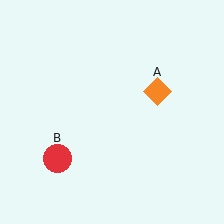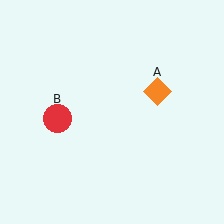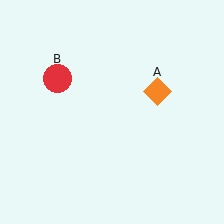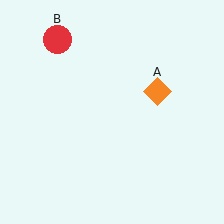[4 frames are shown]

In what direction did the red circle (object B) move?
The red circle (object B) moved up.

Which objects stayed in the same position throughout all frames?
Orange diamond (object A) remained stationary.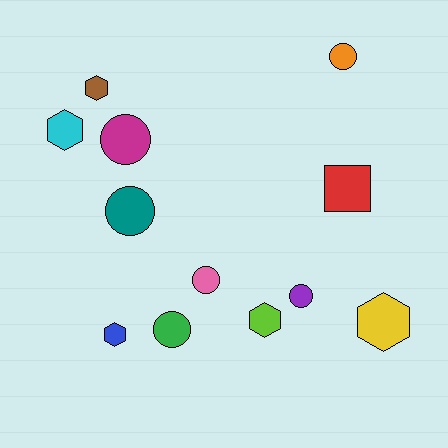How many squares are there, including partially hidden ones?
There is 1 square.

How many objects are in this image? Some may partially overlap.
There are 12 objects.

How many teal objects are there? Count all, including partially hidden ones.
There is 1 teal object.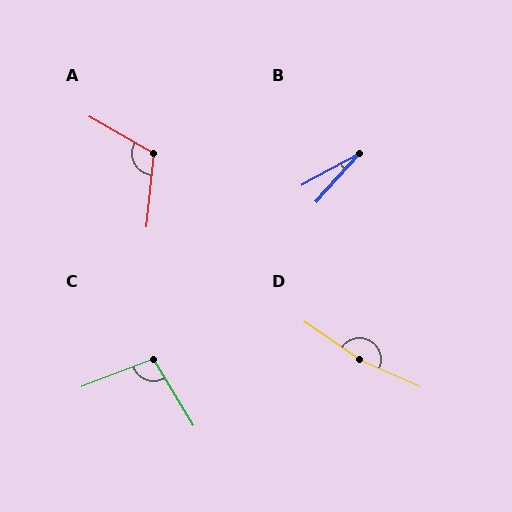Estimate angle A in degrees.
Approximately 114 degrees.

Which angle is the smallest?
B, at approximately 19 degrees.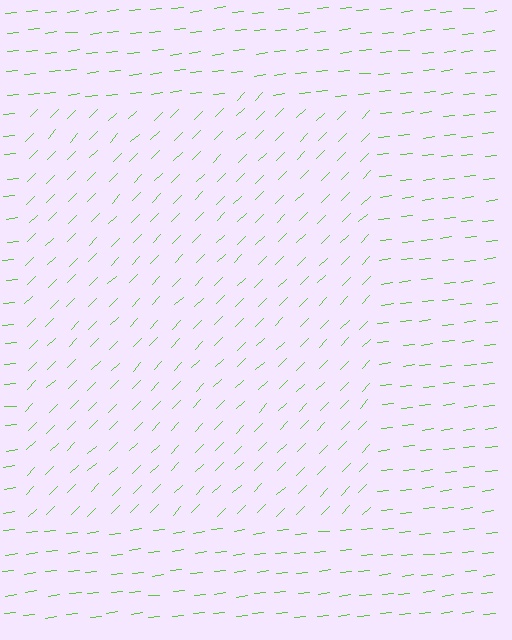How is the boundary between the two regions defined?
The boundary is defined purely by a change in line orientation (approximately 38 degrees difference). All lines are the same color and thickness.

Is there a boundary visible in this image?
Yes, there is a texture boundary formed by a change in line orientation.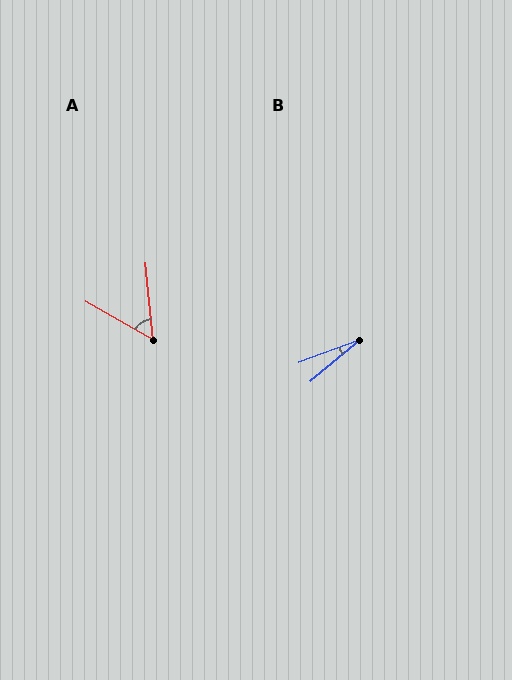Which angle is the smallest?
B, at approximately 19 degrees.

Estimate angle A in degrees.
Approximately 54 degrees.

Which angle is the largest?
A, at approximately 54 degrees.